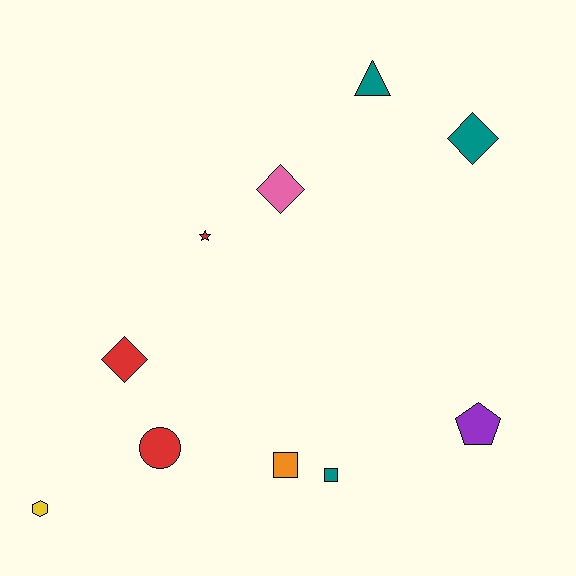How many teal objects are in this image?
There are 3 teal objects.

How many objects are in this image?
There are 10 objects.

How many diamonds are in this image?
There are 3 diamonds.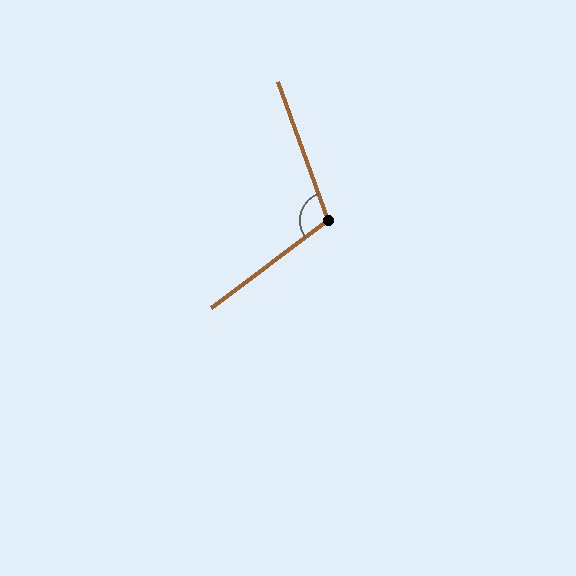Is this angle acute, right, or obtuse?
It is obtuse.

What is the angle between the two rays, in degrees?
Approximately 107 degrees.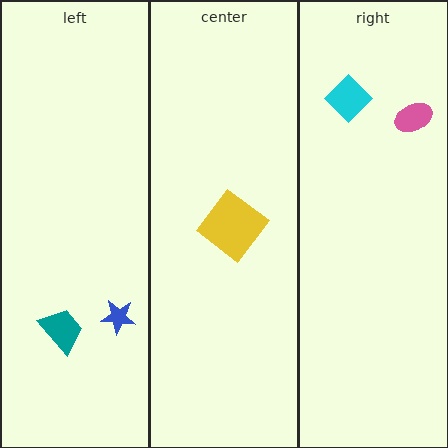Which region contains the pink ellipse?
The right region.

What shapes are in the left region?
The teal trapezoid, the blue star.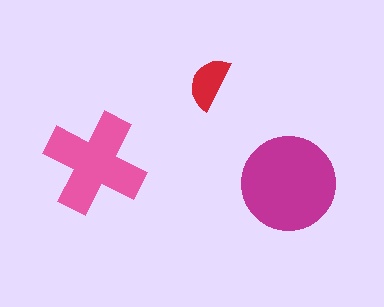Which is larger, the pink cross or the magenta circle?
The magenta circle.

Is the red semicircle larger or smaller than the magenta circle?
Smaller.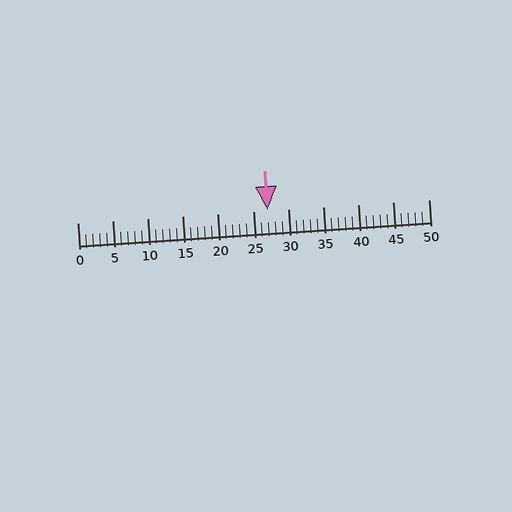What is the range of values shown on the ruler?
The ruler shows values from 0 to 50.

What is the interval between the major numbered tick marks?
The major tick marks are spaced 5 units apart.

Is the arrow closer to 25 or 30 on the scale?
The arrow is closer to 25.